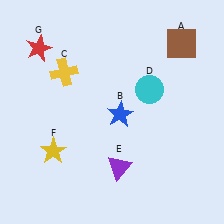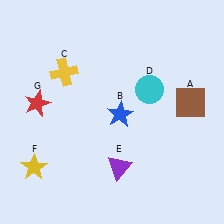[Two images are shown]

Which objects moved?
The objects that moved are: the brown square (A), the yellow star (F), the red star (G).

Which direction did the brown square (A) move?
The brown square (A) moved down.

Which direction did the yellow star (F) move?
The yellow star (F) moved left.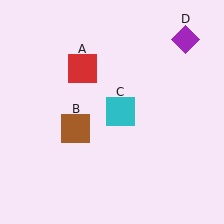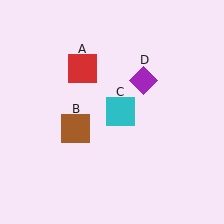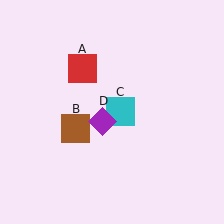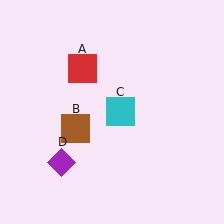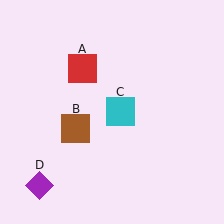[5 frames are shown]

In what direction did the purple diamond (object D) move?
The purple diamond (object D) moved down and to the left.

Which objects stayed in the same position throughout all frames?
Red square (object A) and brown square (object B) and cyan square (object C) remained stationary.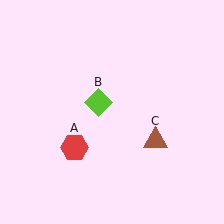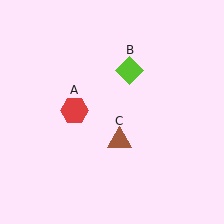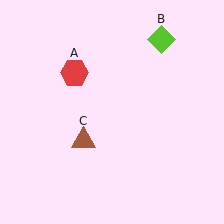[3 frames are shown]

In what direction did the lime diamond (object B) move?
The lime diamond (object B) moved up and to the right.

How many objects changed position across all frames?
3 objects changed position: red hexagon (object A), lime diamond (object B), brown triangle (object C).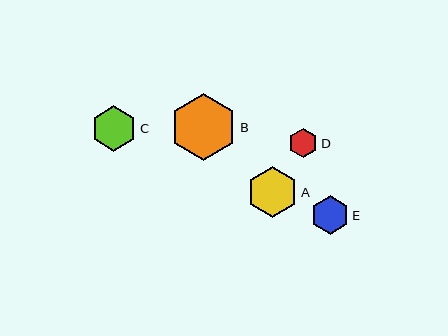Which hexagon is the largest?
Hexagon B is the largest with a size of approximately 66 pixels.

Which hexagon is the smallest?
Hexagon D is the smallest with a size of approximately 29 pixels.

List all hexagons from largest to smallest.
From largest to smallest: B, A, C, E, D.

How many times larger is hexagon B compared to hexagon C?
Hexagon B is approximately 1.5 times the size of hexagon C.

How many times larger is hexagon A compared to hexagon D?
Hexagon A is approximately 1.7 times the size of hexagon D.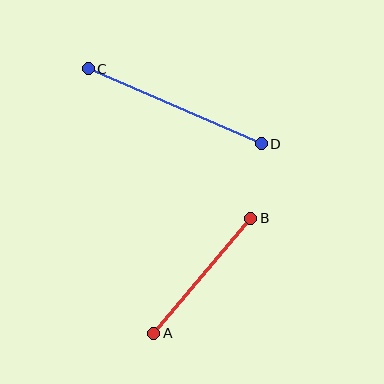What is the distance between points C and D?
The distance is approximately 188 pixels.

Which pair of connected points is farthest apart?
Points C and D are farthest apart.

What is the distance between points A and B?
The distance is approximately 150 pixels.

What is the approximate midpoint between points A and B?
The midpoint is at approximately (202, 276) pixels.